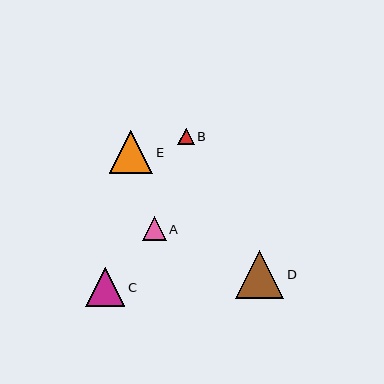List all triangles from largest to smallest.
From largest to smallest: D, E, C, A, B.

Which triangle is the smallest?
Triangle B is the smallest with a size of approximately 16 pixels.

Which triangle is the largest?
Triangle D is the largest with a size of approximately 48 pixels.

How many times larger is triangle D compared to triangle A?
Triangle D is approximately 2.0 times the size of triangle A.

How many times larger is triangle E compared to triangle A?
Triangle E is approximately 1.8 times the size of triangle A.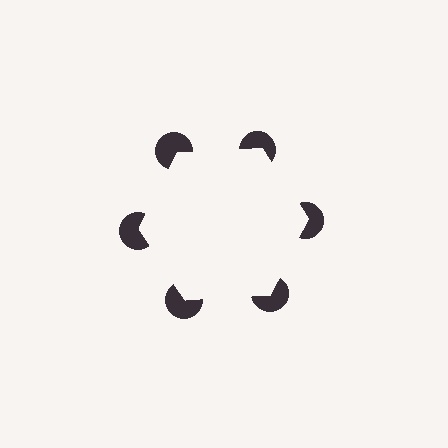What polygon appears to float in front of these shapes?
An illusory hexagon — its edges are inferred from the aligned wedge cuts in the pac-man discs, not physically drawn.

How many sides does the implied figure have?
6 sides.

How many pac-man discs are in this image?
There are 6 — one at each vertex of the illusory hexagon.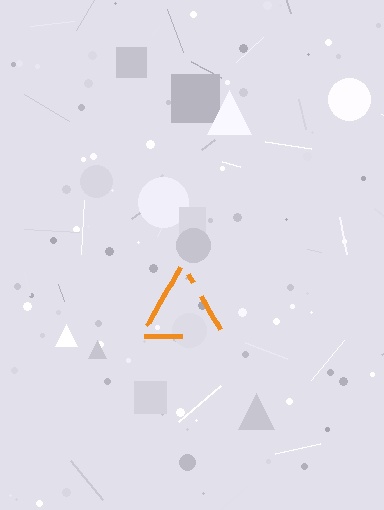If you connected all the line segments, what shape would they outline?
They would outline a triangle.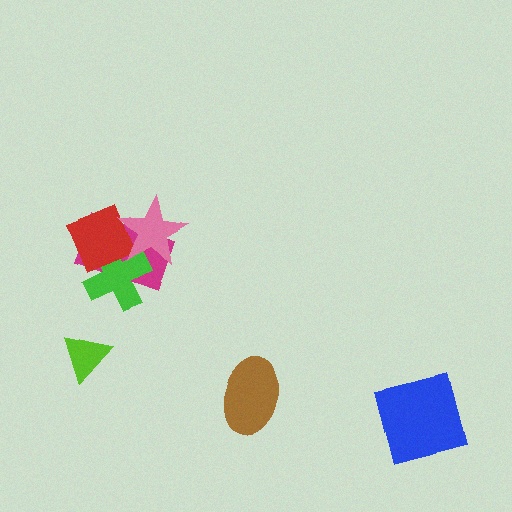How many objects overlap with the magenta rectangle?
3 objects overlap with the magenta rectangle.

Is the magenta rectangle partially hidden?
Yes, it is partially covered by another shape.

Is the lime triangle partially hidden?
No, no other shape covers it.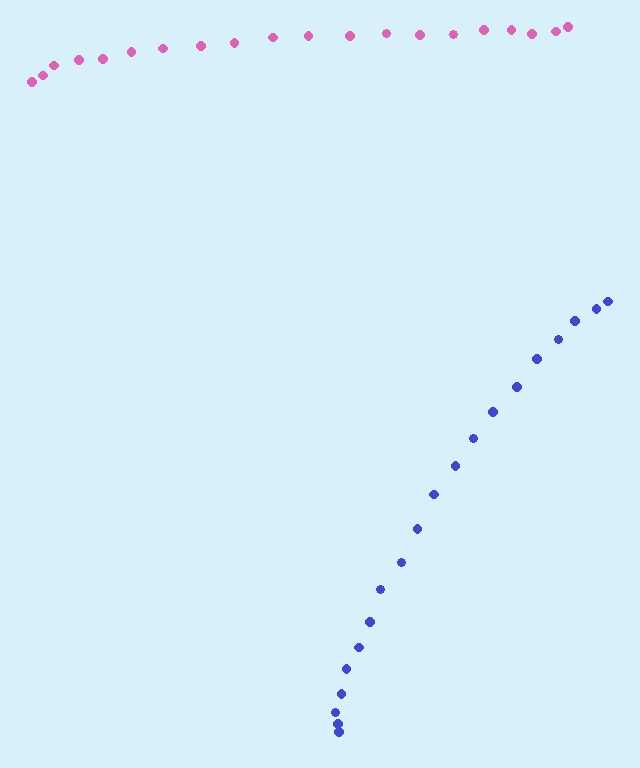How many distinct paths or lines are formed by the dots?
There are 2 distinct paths.